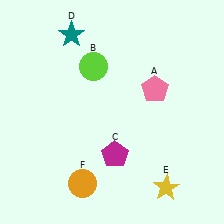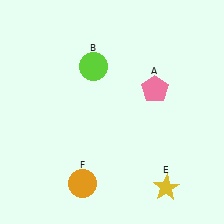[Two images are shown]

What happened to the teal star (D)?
The teal star (D) was removed in Image 2. It was in the top-left area of Image 1.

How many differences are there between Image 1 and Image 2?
There are 2 differences between the two images.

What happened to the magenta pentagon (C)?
The magenta pentagon (C) was removed in Image 2. It was in the bottom-right area of Image 1.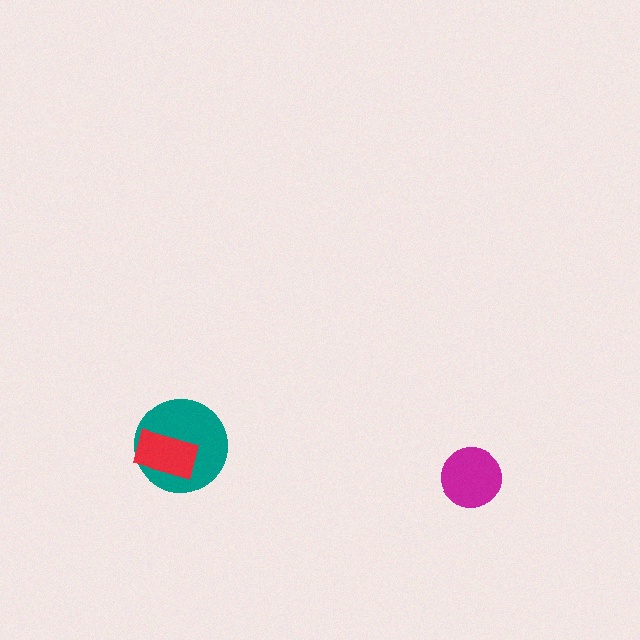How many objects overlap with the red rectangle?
1 object overlaps with the red rectangle.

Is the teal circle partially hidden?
Yes, it is partially covered by another shape.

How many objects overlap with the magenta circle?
0 objects overlap with the magenta circle.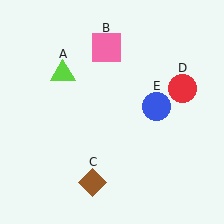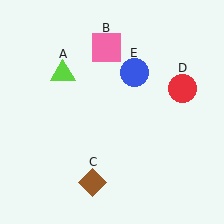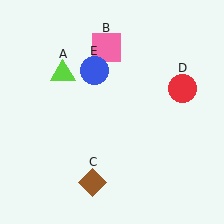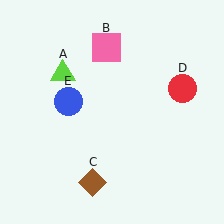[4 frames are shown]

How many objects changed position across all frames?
1 object changed position: blue circle (object E).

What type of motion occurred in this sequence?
The blue circle (object E) rotated counterclockwise around the center of the scene.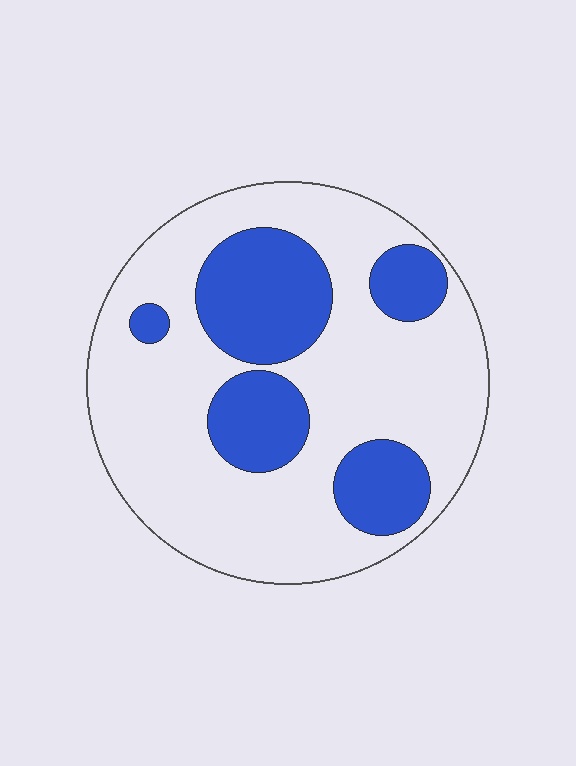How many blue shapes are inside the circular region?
5.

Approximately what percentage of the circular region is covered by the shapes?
Approximately 30%.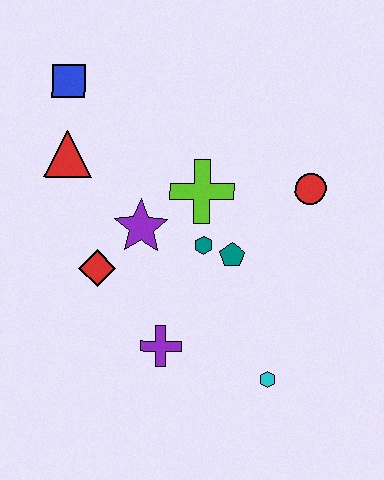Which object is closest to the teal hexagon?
The teal pentagon is closest to the teal hexagon.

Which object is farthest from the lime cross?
The cyan hexagon is farthest from the lime cross.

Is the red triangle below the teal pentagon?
No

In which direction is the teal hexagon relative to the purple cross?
The teal hexagon is above the purple cross.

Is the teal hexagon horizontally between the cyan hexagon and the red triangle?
Yes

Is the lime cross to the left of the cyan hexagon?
Yes